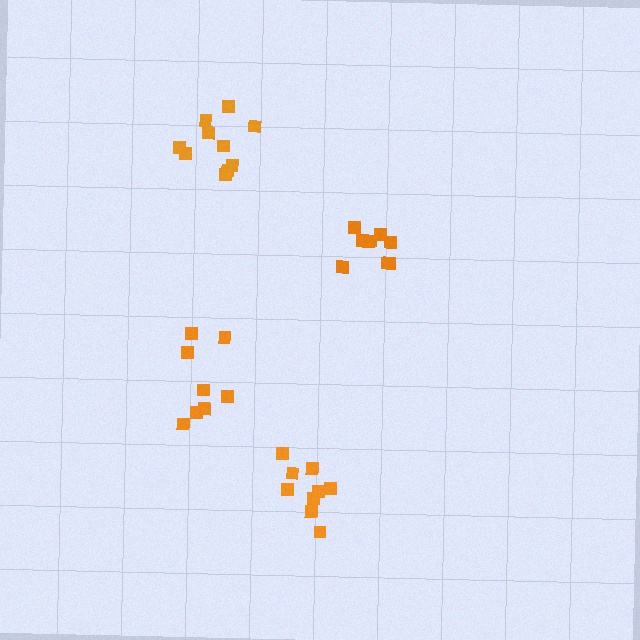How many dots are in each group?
Group 1: 10 dots, Group 2: 8 dots, Group 3: 9 dots, Group 4: 9 dots (36 total).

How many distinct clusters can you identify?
There are 4 distinct clusters.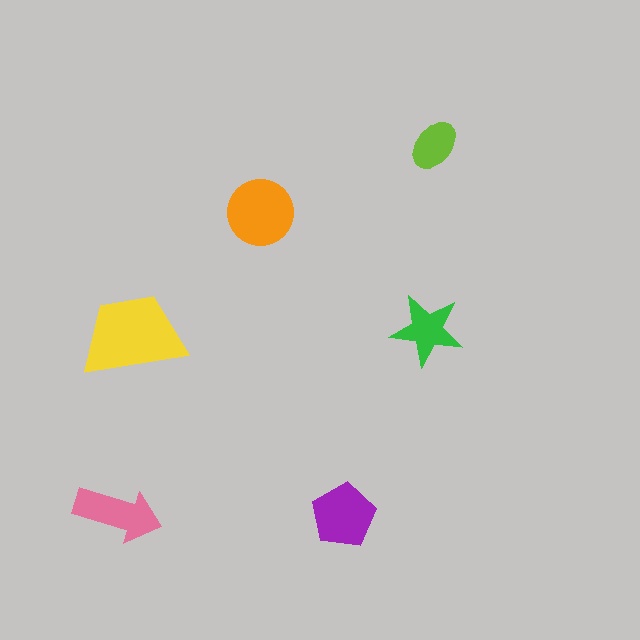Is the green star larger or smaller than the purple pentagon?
Smaller.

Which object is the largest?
The yellow trapezoid.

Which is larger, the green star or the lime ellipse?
The green star.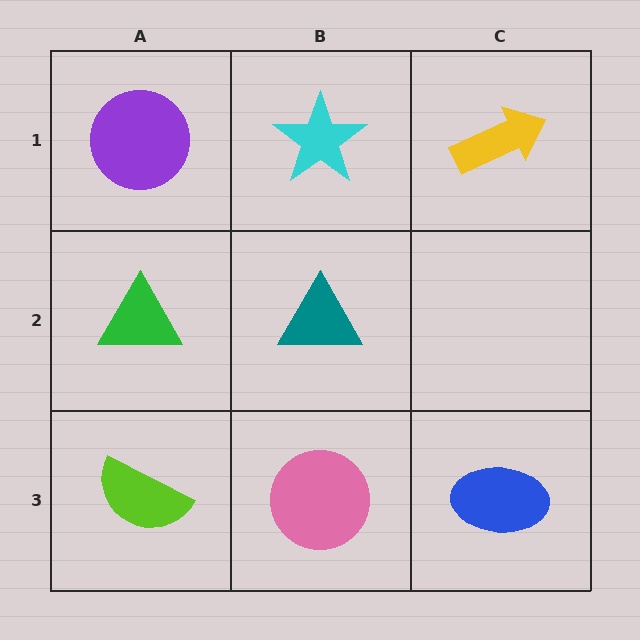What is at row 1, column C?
A yellow arrow.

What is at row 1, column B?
A cyan star.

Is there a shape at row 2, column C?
No, that cell is empty.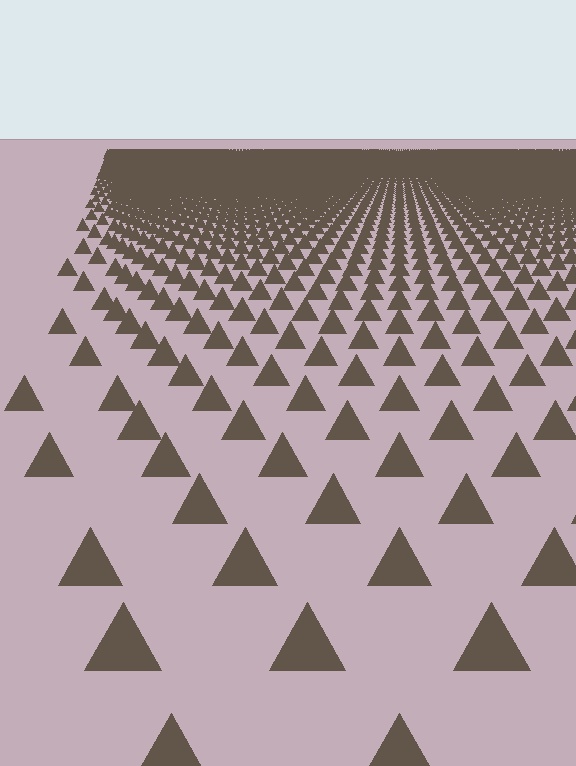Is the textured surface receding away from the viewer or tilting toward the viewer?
The surface is receding away from the viewer. Texture elements get smaller and denser toward the top.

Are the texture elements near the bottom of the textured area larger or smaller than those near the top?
Larger. Near the bottom, elements are closer to the viewer and appear at a bigger on-screen size.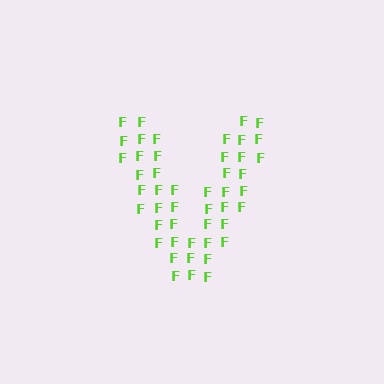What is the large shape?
The large shape is the letter V.